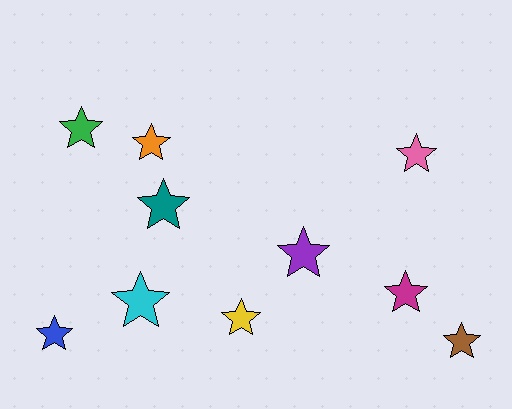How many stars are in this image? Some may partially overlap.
There are 10 stars.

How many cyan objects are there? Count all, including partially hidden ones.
There is 1 cyan object.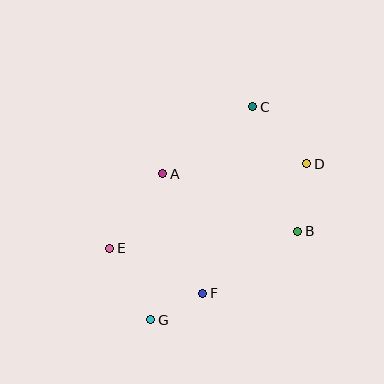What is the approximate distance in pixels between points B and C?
The distance between B and C is approximately 132 pixels.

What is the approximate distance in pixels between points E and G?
The distance between E and G is approximately 82 pixels.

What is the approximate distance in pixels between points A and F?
The distance between A and F is approximately 126 pixels.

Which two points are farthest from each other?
Points C and G are farthest from each other.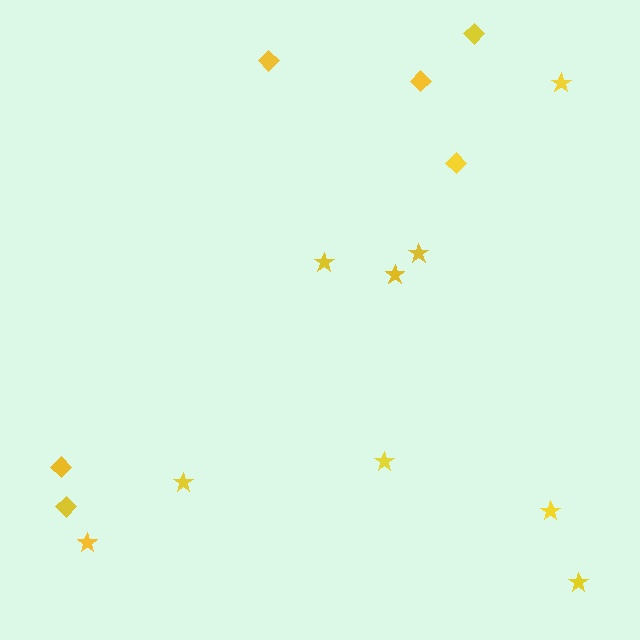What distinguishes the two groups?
There are 2 groups: one group of stars (9) and one group of diamonds (6).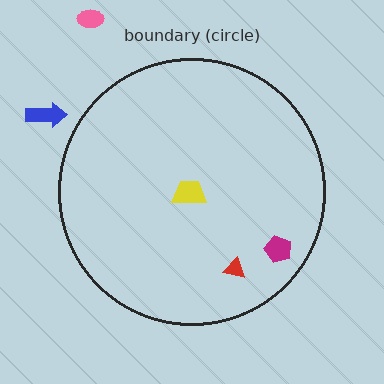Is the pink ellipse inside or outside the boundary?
Outside.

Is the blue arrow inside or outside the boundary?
Outside.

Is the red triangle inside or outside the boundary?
Inside.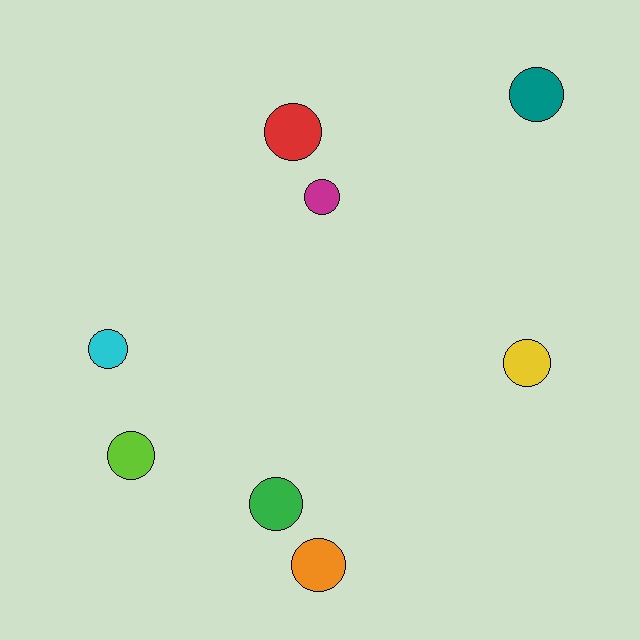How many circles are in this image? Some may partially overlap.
There are 8 circles.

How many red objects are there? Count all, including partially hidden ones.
There is 1 red object.